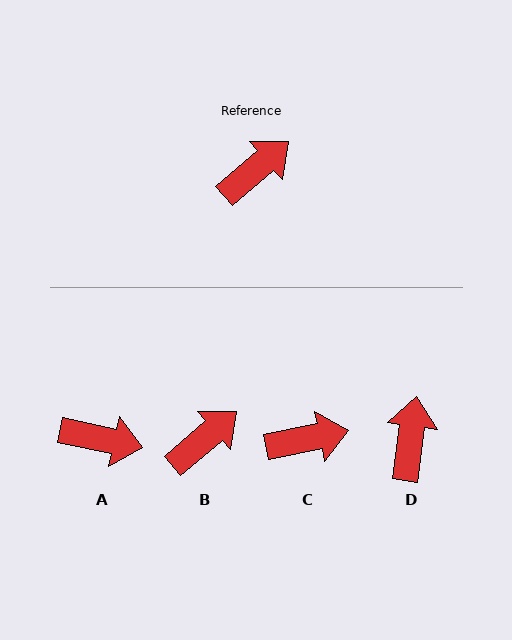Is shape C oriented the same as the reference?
No, it is off by about 29 degrees.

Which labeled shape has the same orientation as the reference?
B.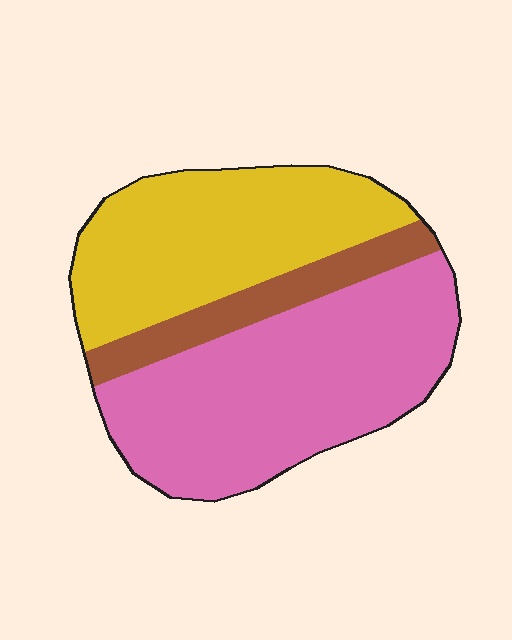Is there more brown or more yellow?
Yellow.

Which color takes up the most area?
Pink, at roughly 50%.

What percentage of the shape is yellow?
Yellow covers 37% of the shape.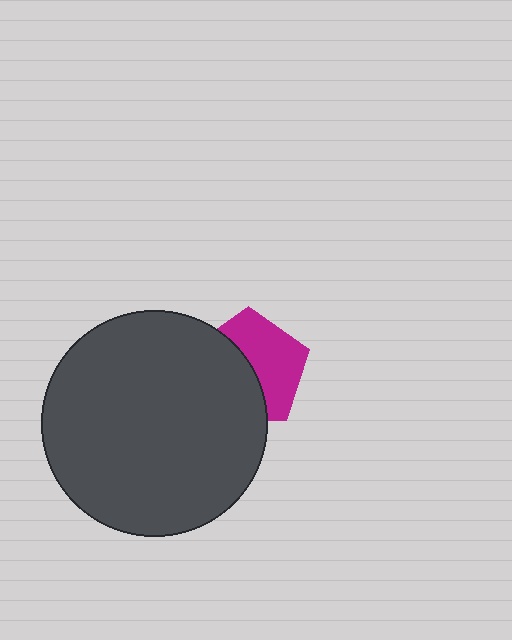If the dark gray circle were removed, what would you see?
You would see the complete magenta pentagon.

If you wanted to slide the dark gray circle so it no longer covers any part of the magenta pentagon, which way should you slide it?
Slide it left — that is the most direct way to separate the two shapes.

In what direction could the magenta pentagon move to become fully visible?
The magenta pentagon could move right. That would shift it out from behind the dark gray circle entirely.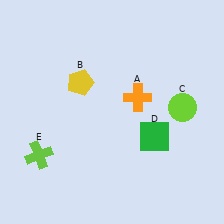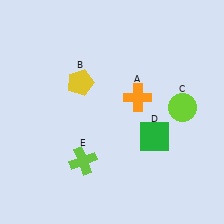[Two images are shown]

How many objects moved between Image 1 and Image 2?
1 object moved between the two images.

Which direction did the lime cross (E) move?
The lime cross (E) moved right.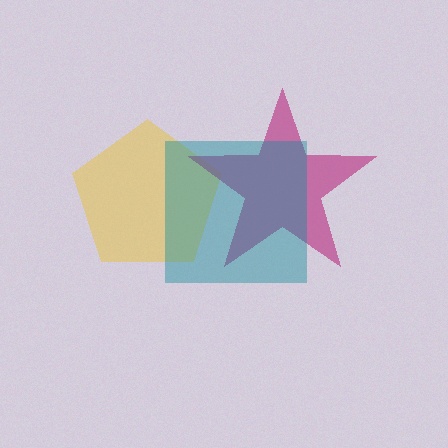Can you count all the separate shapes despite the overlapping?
Yes, there are 3 separate shapes.